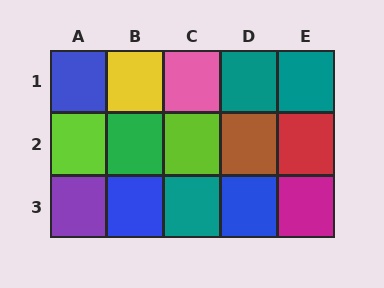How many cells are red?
1 cell is red.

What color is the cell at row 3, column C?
Teal.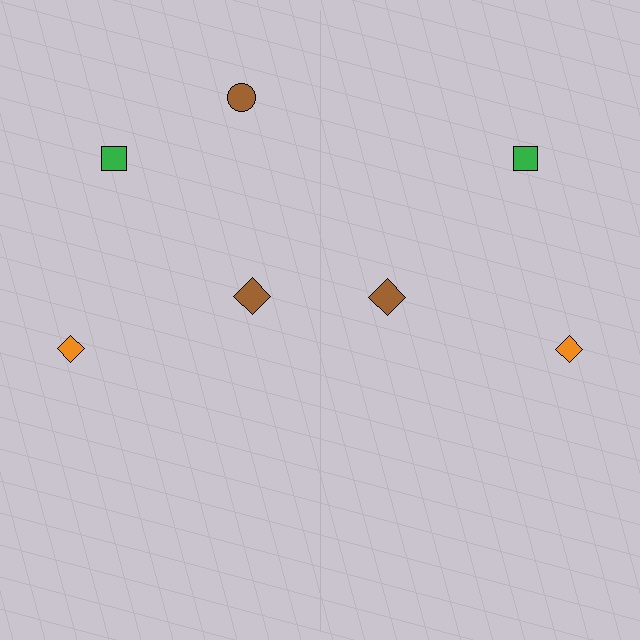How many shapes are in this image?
There are 7 shapes in this image.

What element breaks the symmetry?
A brown circle is missing from the right side.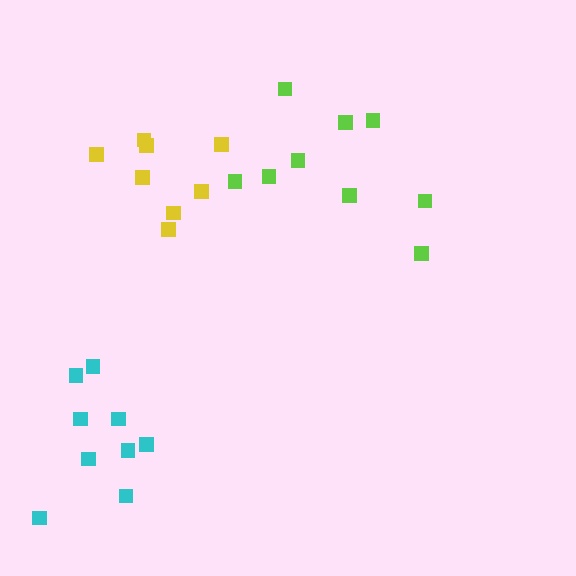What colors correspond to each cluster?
The clusters are colored: lime, cyan, yellow.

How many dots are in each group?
Group 1: 9 dots, Group 2: 9 dots, Group 3: 8 dots (26 total).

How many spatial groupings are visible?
There are 3 spatial groupings.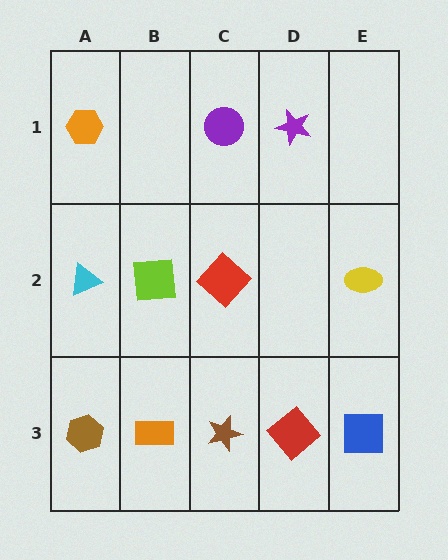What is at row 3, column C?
A brown star.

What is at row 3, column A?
A brown hexagon.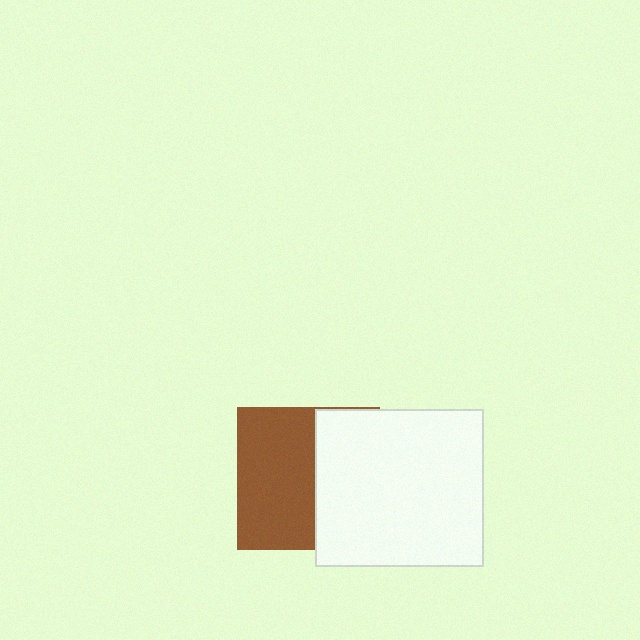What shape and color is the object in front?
The object in front is a white rectangle.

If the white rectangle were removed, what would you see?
You would see the complete brown square.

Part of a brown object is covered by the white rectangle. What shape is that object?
It is a square.